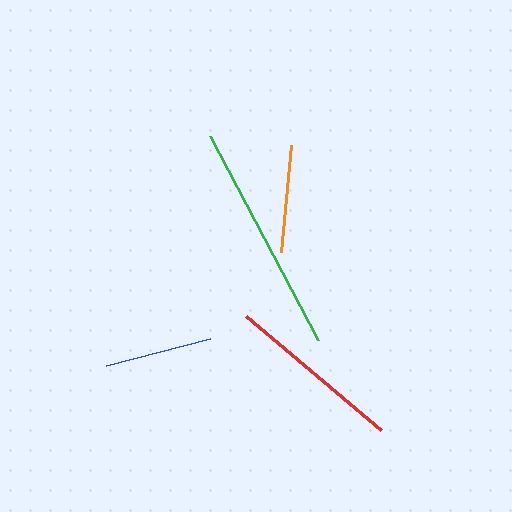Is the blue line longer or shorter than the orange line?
The orange line is longer than the blue line.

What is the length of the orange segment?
The orange segment is approximately 108 pixels long.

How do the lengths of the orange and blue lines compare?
The orange and blue lines are approximately the same length.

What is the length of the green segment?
The green segment is approximately 230 pixels long.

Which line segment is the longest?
The green line is the longest at approximately 230 pixels.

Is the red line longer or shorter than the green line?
The green line is longer than the red line.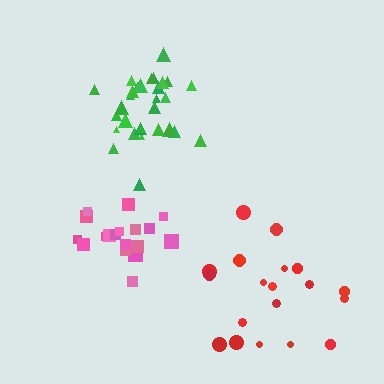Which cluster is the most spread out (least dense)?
Red.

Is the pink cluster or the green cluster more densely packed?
Green.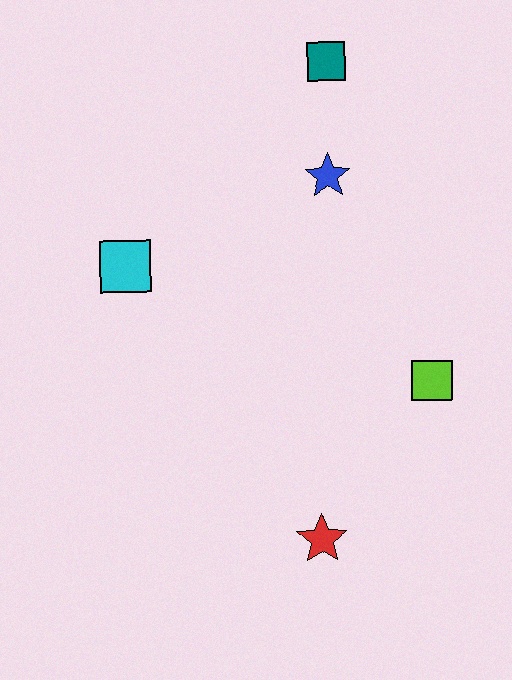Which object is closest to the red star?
The lime square is closest to the red star.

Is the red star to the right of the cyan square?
Yes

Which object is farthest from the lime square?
The teal square is farthest from the lime square.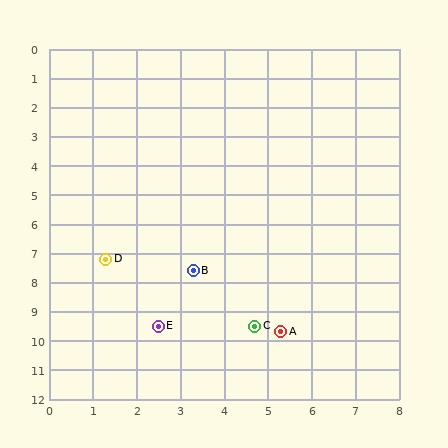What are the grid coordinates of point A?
Point A is at approximately (5.3, 9.7).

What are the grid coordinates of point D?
Point D is at approximately (1.3, 7.2).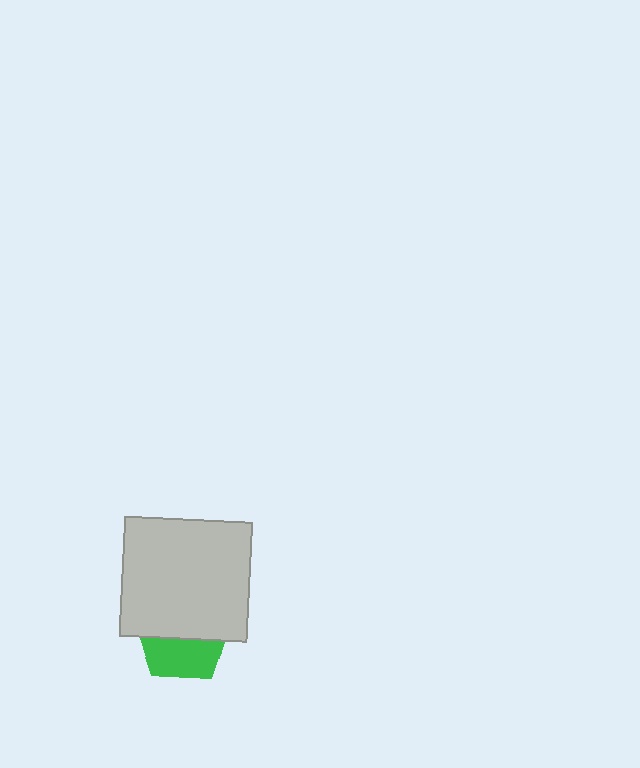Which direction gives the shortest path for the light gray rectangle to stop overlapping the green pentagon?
Moving up gives the shortest separation.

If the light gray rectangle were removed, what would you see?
You would see the complete green pentagon.